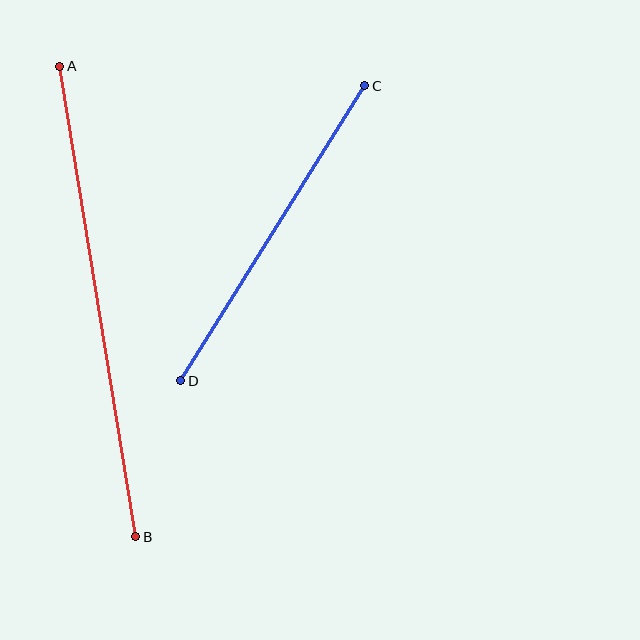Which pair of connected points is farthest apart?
Points A and B are farthest apart.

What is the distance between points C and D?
The distance is approximately 348 pixels.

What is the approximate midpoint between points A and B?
The midpoint is at approximately (98, 301) pixels.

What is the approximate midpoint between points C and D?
The midpoint is at approximately (273, 233) pixels.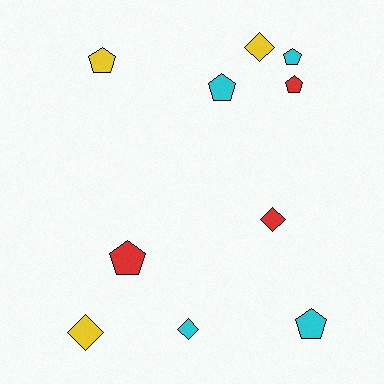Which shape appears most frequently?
Pentagon, with 6 objects.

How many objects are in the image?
There are 10 objects.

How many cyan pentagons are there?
There are 3 cyan pentagons.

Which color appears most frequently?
Cyan, with 4 objects.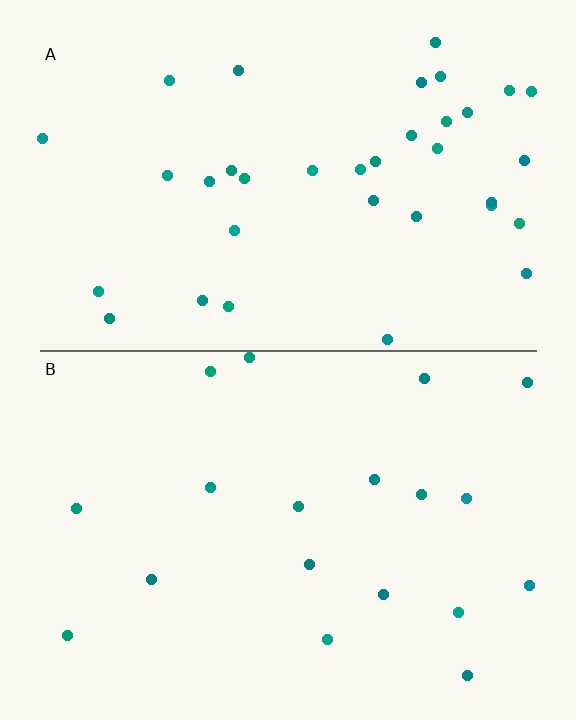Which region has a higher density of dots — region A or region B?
A (the top).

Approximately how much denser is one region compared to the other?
Approximately 1.9× — region A over region B.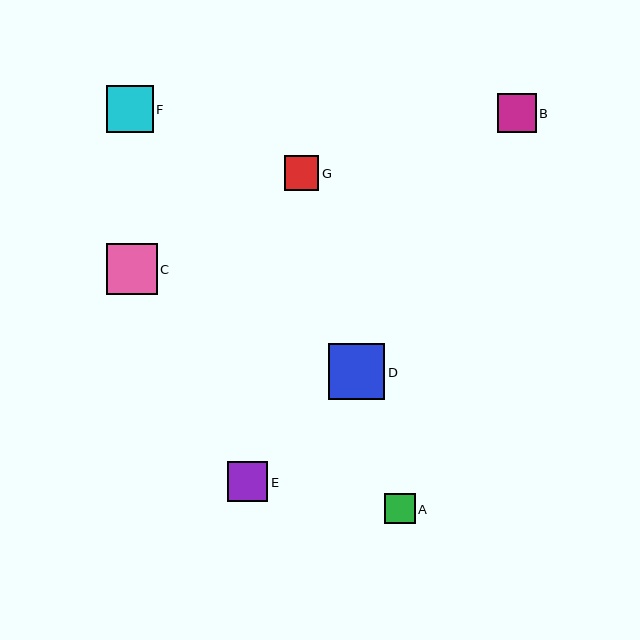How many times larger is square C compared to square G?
Square C is approximately 1.5 times the size of square G.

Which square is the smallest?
Square A is the smallest with a size of approximately 30 pixels.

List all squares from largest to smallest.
From largest to smallest: D, C, F, E, B, G, A.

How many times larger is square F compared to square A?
Square F is approximately 1.5 times the size of square A.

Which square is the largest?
Square D is the largest with a size of approximately 56 pixels.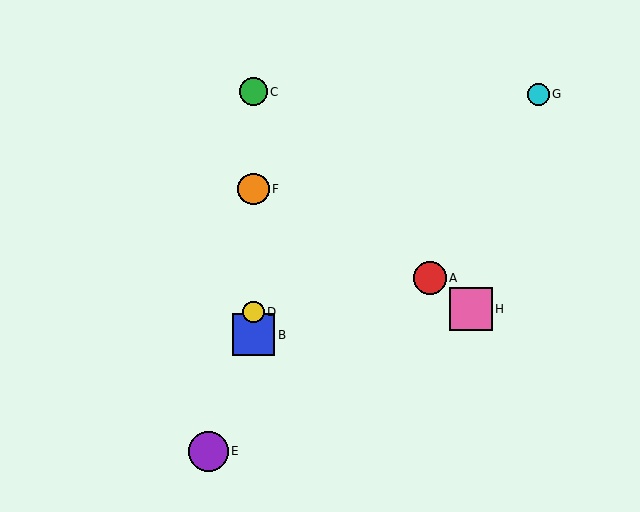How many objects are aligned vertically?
4 objects (B, C, D, F) are aligned vertically.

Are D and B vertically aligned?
Yes, both are at x≈254.